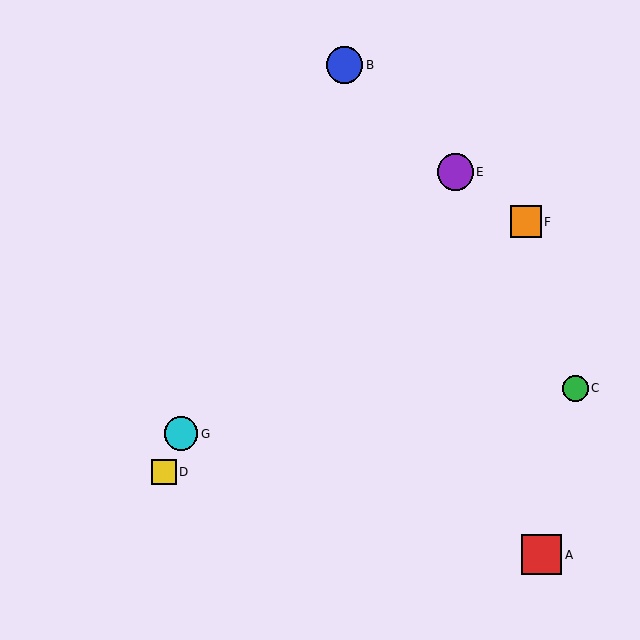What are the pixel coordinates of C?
Object C is at (575, 388).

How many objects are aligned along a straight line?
3 objects (B, D, G) are aligned along a straight line.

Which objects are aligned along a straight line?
Objects B, D, G are aligned along a straight line.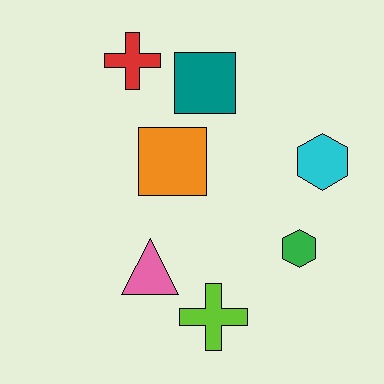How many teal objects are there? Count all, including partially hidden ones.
There is 1 teal object.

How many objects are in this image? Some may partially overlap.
There are 7 objects.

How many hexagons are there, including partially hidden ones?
There are 2 hexagons.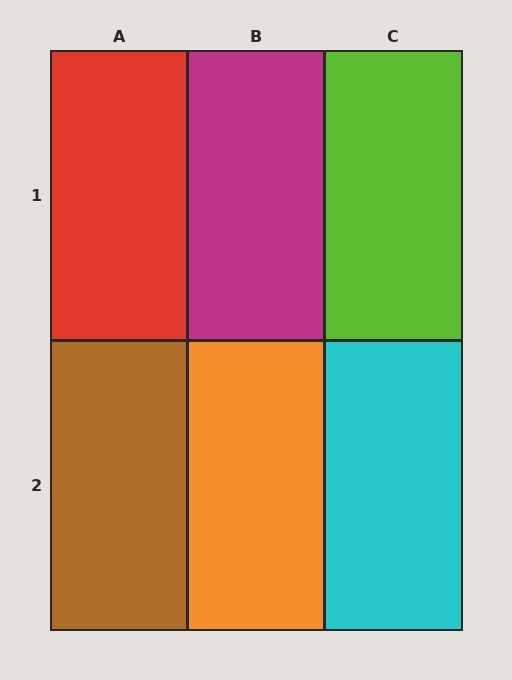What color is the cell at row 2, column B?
Orange.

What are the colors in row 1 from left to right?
Red, magenta, lime.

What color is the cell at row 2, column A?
Brown.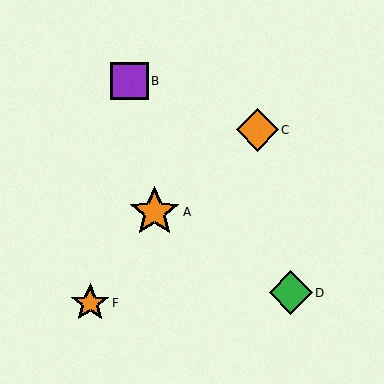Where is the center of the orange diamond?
The center of the orange diamond is at (257, 130).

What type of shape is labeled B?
Shape B is a purple square.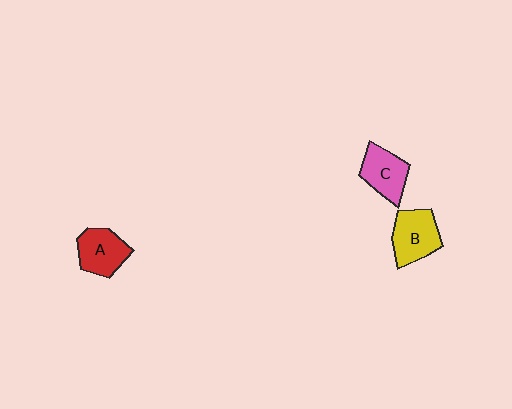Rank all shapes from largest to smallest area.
From largest to smallest: B (yellow), A (red), C (pink).